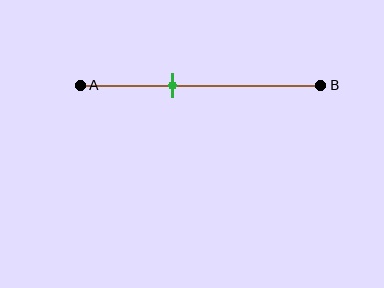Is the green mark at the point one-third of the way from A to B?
No, the mark is at about 40% from A, not at the 33% one-third point.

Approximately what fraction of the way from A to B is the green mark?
The green mark is approximately 40% of the way from A to B.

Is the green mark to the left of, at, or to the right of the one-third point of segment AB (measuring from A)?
The green mark is to the right of the one-third point of segment AB.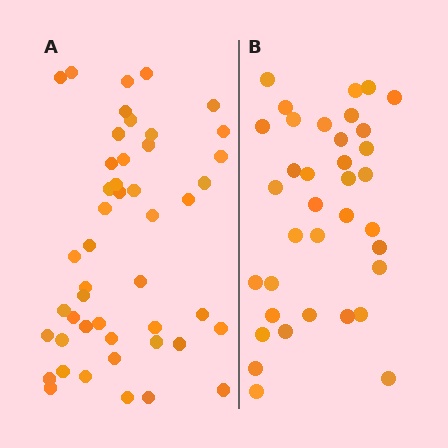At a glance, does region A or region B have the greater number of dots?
Region A (the left region) has more dots.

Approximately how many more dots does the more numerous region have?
Region A has roughly 12 or so more dots than region B.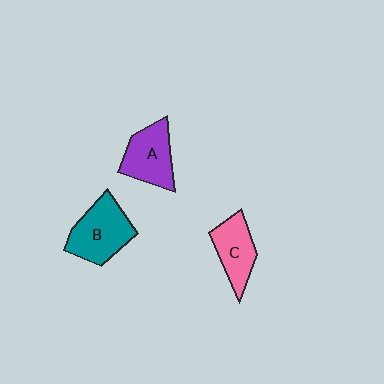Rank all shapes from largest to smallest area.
From largest to smallest: B (teal), A (purple), C (pink).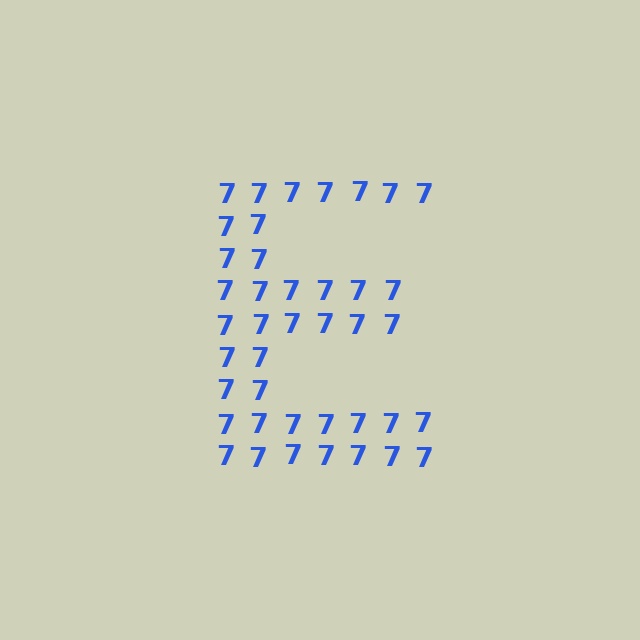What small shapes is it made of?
It is made of small digit 7's.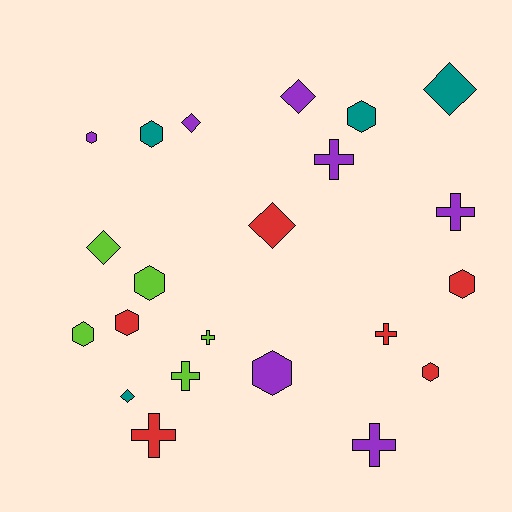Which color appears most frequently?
Purple, with 7 objects.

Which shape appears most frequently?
Hexagon, with 9 objects.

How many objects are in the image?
There are 22 objects.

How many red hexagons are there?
There are 3 red hexagons.